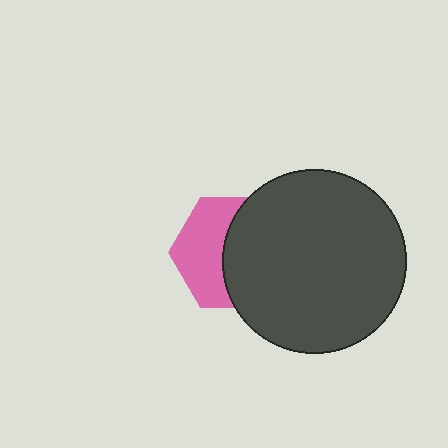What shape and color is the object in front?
The object in front is a dark gray circle.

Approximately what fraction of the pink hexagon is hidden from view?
Roughly 54% of the pink hexagon is hidden behind the dark gray circle.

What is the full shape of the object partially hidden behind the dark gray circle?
The partially hidden object is a pink hexagon.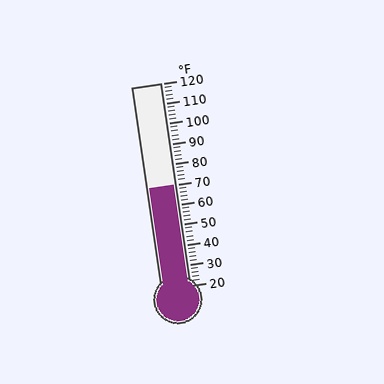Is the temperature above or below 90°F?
The temperature is below 90°F.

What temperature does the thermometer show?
The thermometer shows approximately 70°F.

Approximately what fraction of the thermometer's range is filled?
The thermometer is filled to approximately 50% of its range.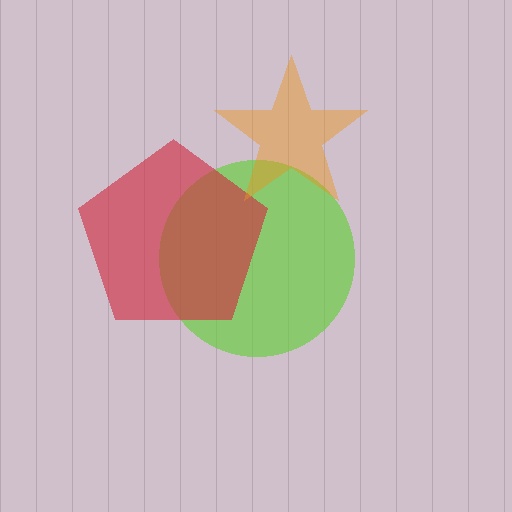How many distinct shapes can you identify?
There are 3 distinct shapes: a lime circle, a red pentagon, an orange star.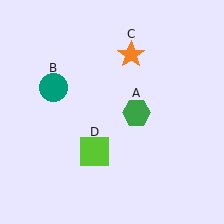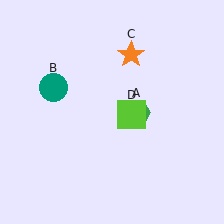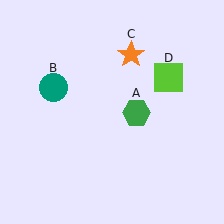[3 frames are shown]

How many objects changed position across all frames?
1 object changed position: lime square (object D).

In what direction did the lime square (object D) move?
The lime square (object D) moved up and to the right.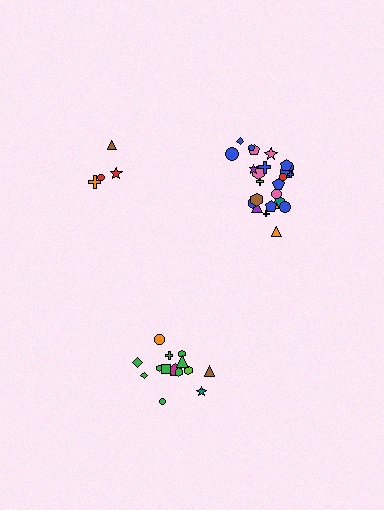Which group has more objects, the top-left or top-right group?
The top-right group.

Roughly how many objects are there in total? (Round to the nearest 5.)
Roughly 45 objects in total.